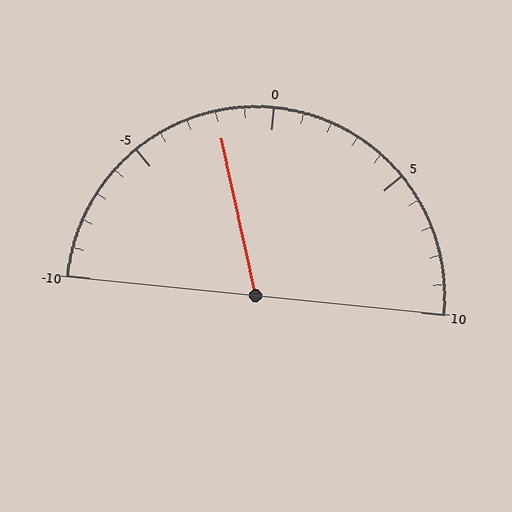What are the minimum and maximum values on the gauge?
The gauge ranges from -10 to 10.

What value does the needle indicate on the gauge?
The needle indicates approximately -2.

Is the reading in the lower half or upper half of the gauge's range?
The reading is in the lower half of the range (-10 to 10).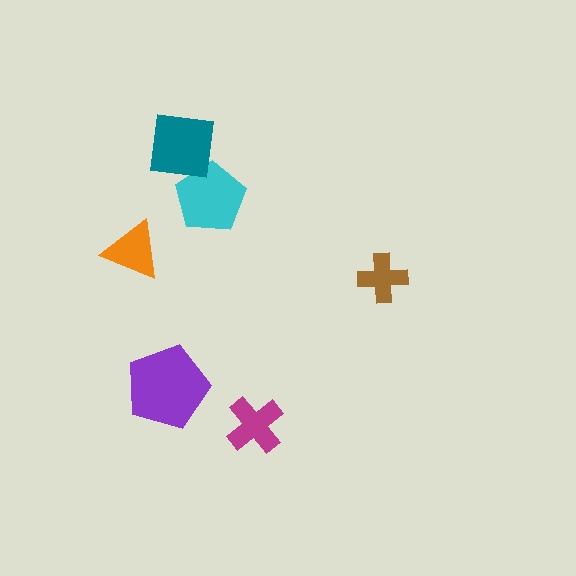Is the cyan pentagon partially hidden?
Yes, it is partially covered by another shape.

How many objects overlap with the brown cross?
0 objects overlap with the brown cross.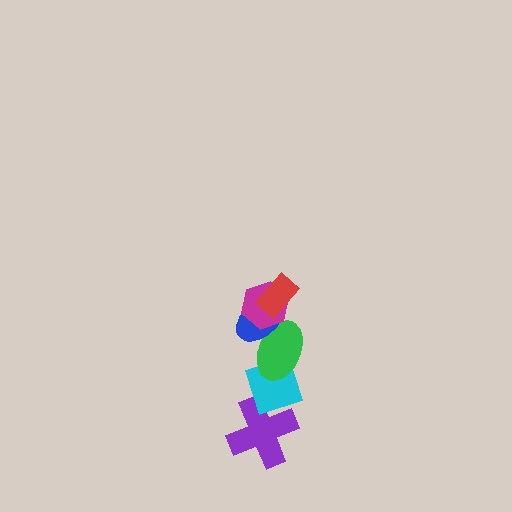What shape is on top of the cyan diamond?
The green ellipse is on top of the cyan diamond.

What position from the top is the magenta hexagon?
The magenta hexagon is 2nd from the top.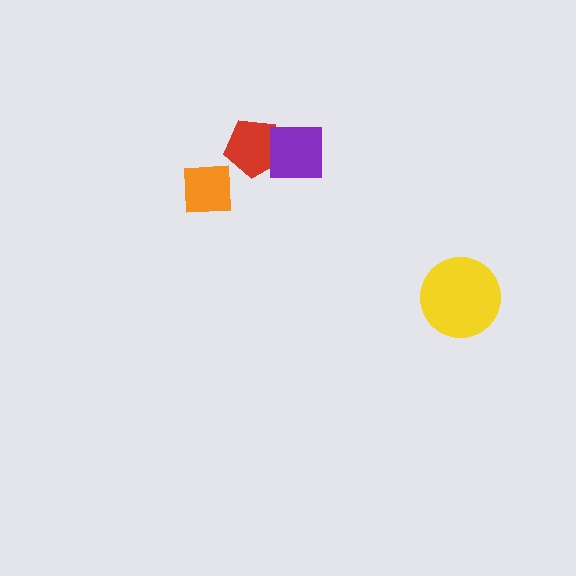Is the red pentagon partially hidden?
Yes, it is partially covered by another shape.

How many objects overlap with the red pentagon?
1 object overlaps with the red pentagon.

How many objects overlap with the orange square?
0 objects overlap with the orange square.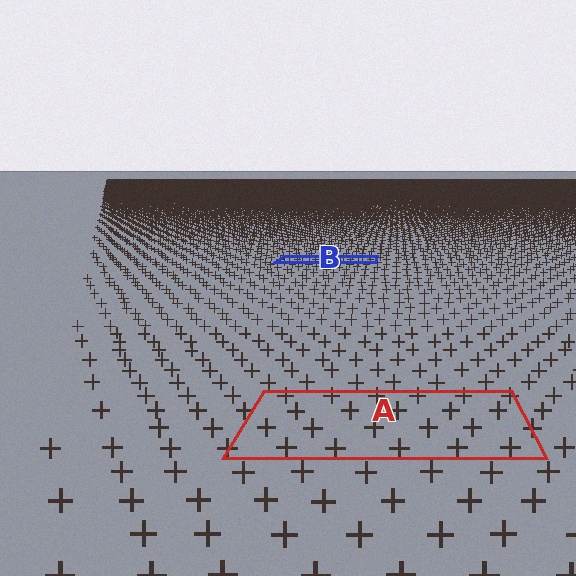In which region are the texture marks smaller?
The texture marks are smaller in region B, because it is farther away.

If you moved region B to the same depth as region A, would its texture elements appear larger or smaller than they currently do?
They would appear larger. At a closer depth, the same texture elements are projected at a bigger on-screen size.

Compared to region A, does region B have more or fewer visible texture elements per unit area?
Region B has more texture elements per unit area — they are packed more densely because it is farther away.